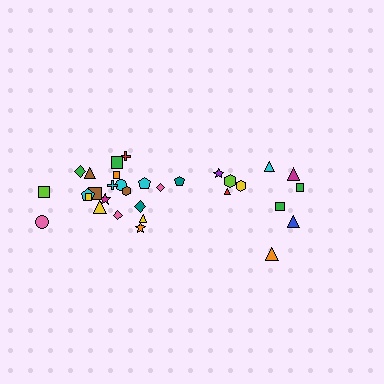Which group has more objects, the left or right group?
The left group.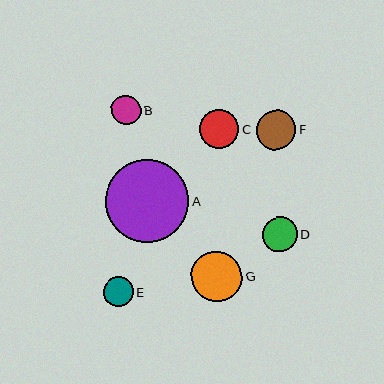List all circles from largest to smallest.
From largest to smallest: A, G, F, C, D, E, B.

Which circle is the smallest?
Circle B is the smallest with a size of approximately 29 pixels.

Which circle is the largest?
Circle A is the largest with a size of approximately 83 pixels.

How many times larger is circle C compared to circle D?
Circle C is approximately 1.1 times the size of circle D.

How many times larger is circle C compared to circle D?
Circle C is approximately 1.1 times the size of circle D.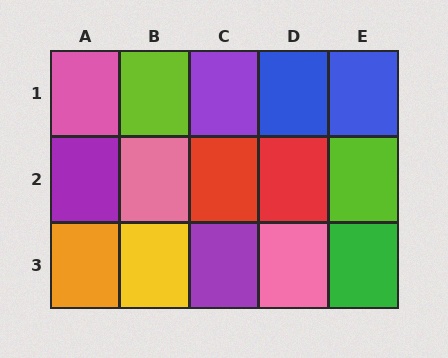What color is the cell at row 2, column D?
Red.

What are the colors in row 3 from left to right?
Orange, yellow, purple, pink, green.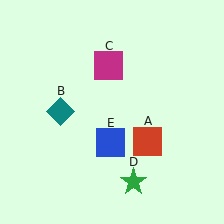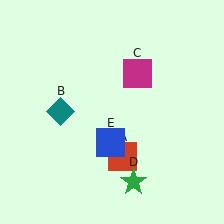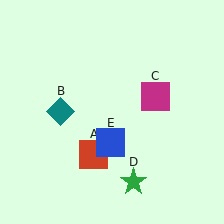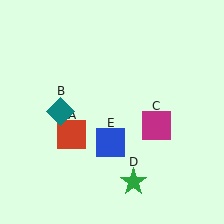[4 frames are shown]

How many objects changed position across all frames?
2 objects changed position: red square (object A), magenta square (object C).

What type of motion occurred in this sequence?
The red square (object A), magenta square (object C) rotated clockwise around the center of the scene.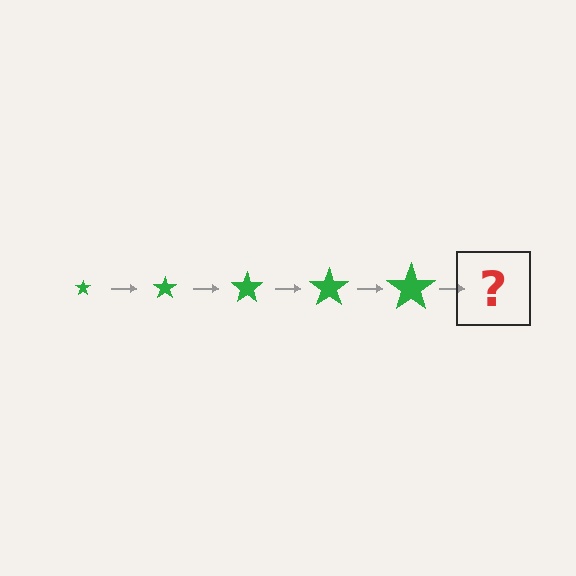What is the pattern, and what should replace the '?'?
The pattern is that the star gets progressively larger each step. The '?' should be a green star, larger than the previous one.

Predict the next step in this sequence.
The next step is a green star, larger than the previous one.